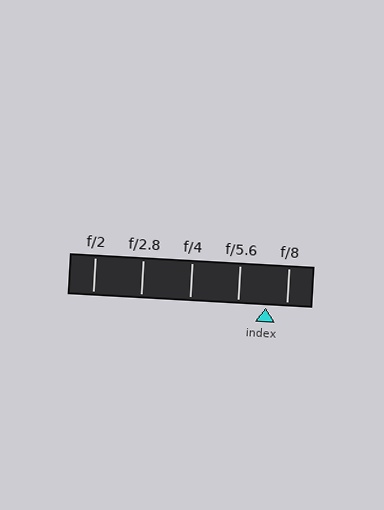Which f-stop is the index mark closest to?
The index mark is closest to f/8.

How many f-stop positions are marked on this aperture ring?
There are 5 f-stop positions marked.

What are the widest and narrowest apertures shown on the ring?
The widest aperture shown is f/2 and the narrowest is f/8.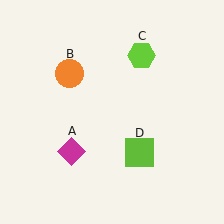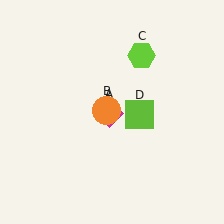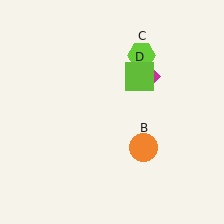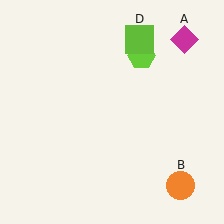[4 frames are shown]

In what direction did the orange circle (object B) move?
The orange circle (object B) moved down and to the right.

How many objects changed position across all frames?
3 objects changed position: magenta diamond (object A), orange circle (object B), lime square (object D).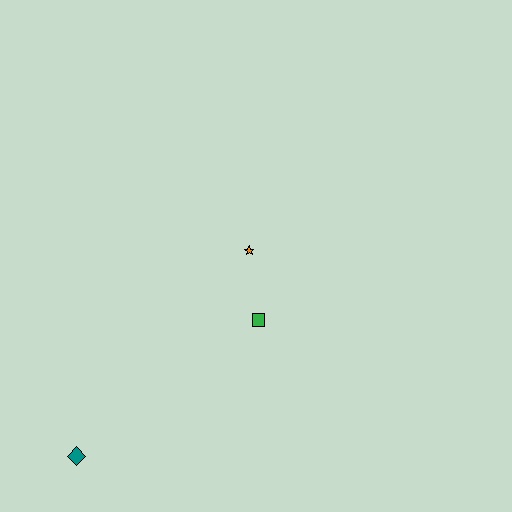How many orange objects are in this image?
There is 1 orange object.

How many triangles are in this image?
There are no triangles.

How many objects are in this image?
There are 3 objects.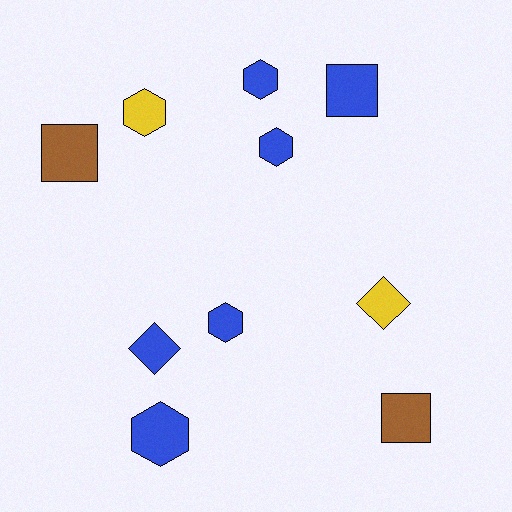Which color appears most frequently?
Blue, with 6 objects.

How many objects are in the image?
There are 10 objects.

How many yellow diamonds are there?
There is 1 yellow diamond.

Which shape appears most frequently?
Hexagon, with 5 objects.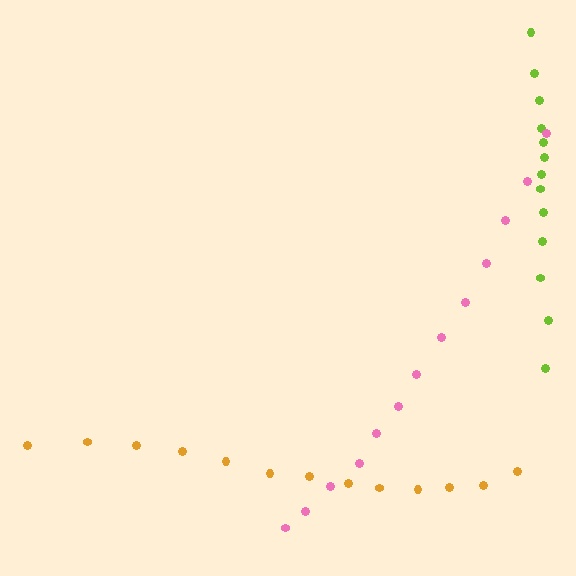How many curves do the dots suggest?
There are 3 distinct paths.